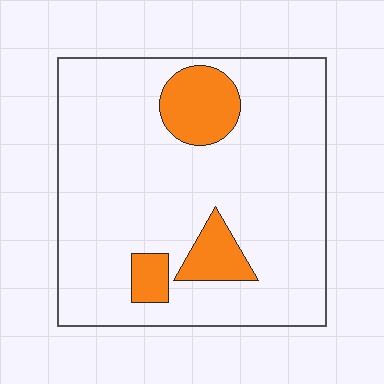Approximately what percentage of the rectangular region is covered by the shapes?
Approximately 15%.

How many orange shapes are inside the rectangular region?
3.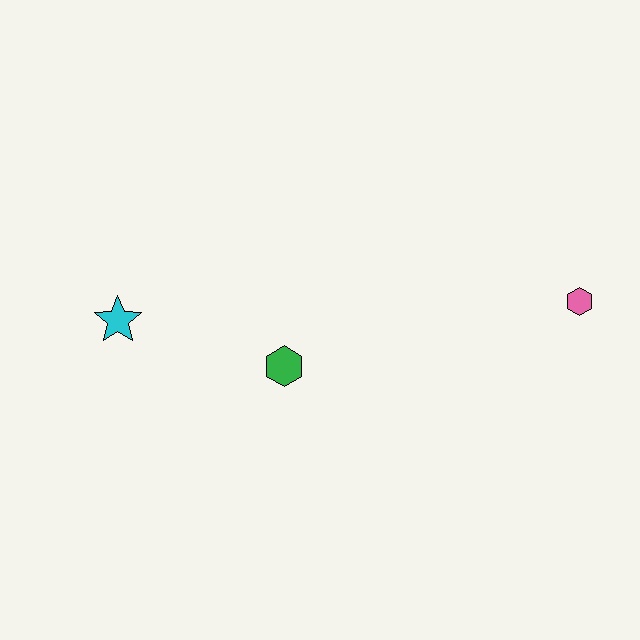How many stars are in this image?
There is 1 star.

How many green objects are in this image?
There is 1 green object.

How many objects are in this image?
There are 3 objects.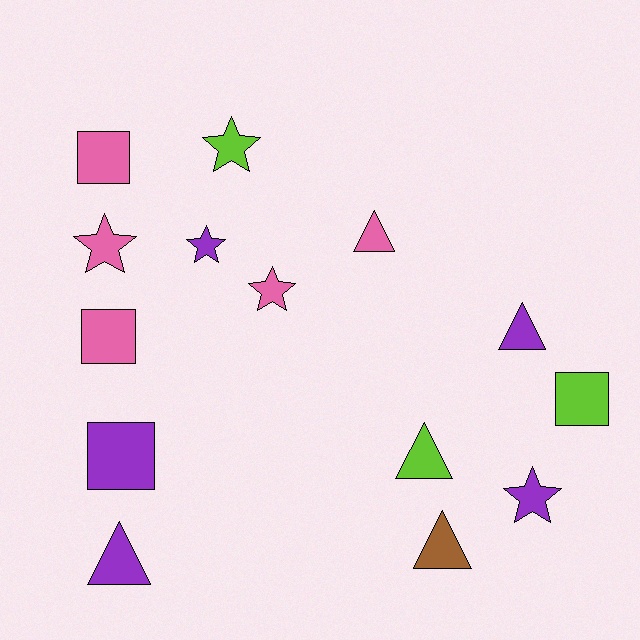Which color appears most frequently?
Purple, with 5 objects.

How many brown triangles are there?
There is 1 brown triangle.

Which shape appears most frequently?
Triangle, with 5 objects.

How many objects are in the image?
There are 14 objects.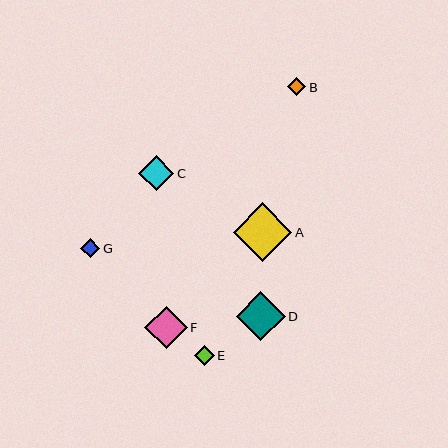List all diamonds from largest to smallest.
From largest to smallest: A, D, F, C, E, G, B.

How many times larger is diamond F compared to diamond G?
Diamond F is approximately 2.2 times the size of diamond G.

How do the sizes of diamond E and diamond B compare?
Diamond E and diamond B are approximately the same size.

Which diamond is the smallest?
Diamond B is the smallest with a size of approximately 18 pixels.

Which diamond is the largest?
Diamond A is the largest with a size of approximately 59 pixels.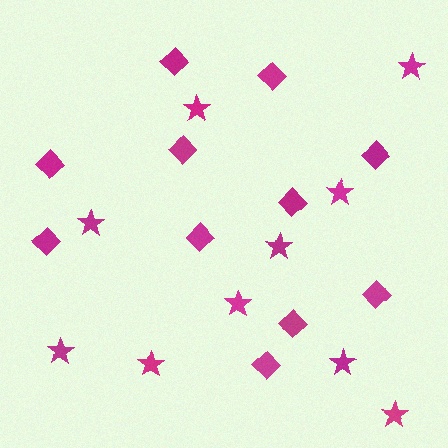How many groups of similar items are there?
There are 2 groups: one group of stars (10) and one group of diamonds (11).